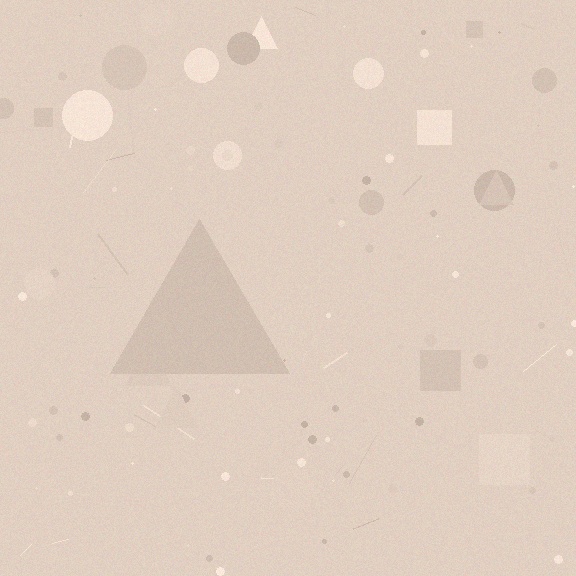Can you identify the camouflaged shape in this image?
The camouflaged shape is a triangle.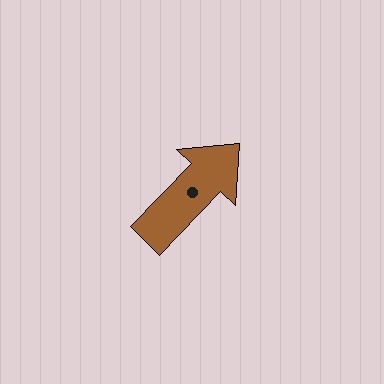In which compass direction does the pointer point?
Northeast.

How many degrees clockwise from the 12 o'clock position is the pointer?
Approximately 44 degrees.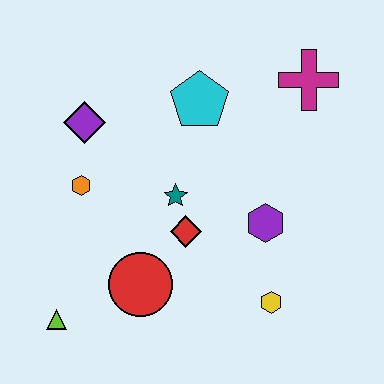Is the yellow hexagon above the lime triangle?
Yes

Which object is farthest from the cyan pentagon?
The lime triangle is farthest from the cyan pentagon.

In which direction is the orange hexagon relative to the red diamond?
The orange hexagon is to the left of the red diamond.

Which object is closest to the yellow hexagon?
The purple hexagon is closest to the yellow hexagon.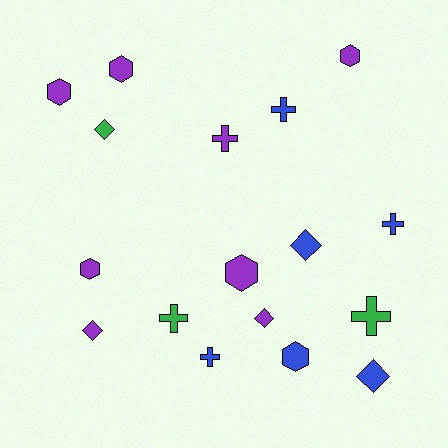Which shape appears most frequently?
Hexagon, with 6 objects.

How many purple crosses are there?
There is 1 purple cross.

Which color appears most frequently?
Purple, with 8 objects.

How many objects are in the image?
There are 17 objects.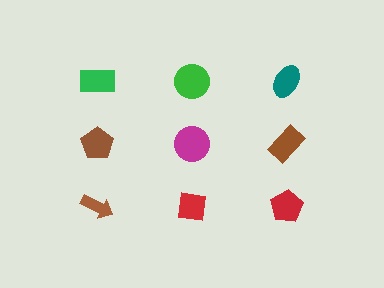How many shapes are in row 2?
3 shapes.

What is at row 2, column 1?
A brown pentagon.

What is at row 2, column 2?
A magenta circle.